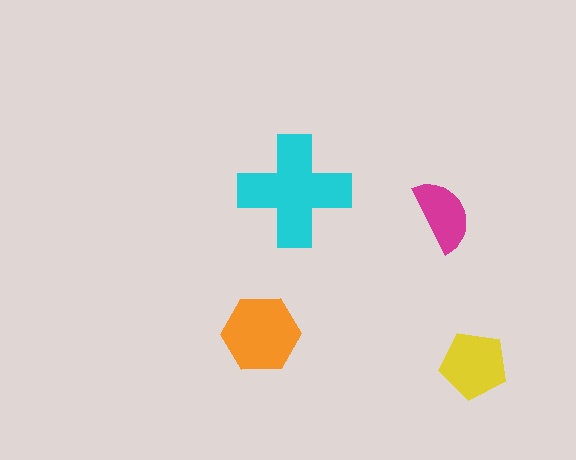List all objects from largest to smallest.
The cyan cross, the orange hexagon, the yellow pentagon, the magenta semicircle.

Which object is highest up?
The cyan cross is topmost.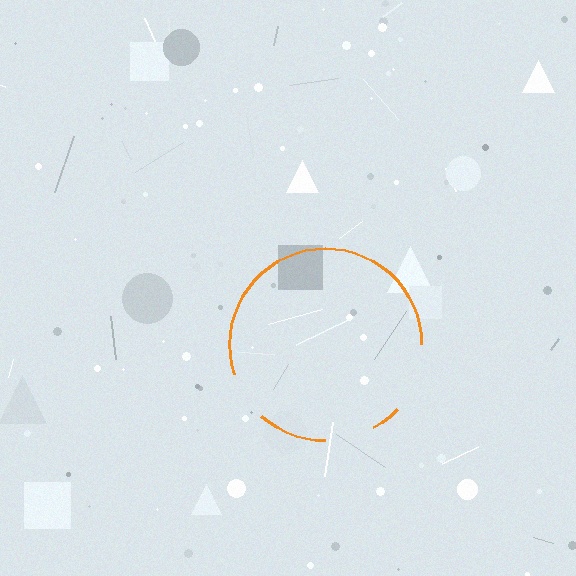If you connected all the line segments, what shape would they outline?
They would outline a circle.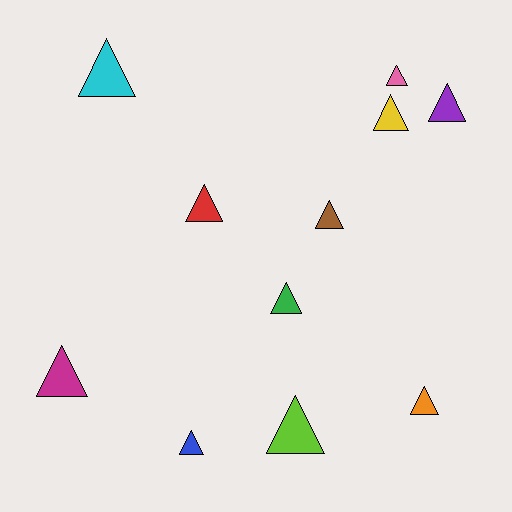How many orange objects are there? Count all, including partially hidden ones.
There is 1 orange object.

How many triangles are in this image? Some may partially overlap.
There are 11 triangles.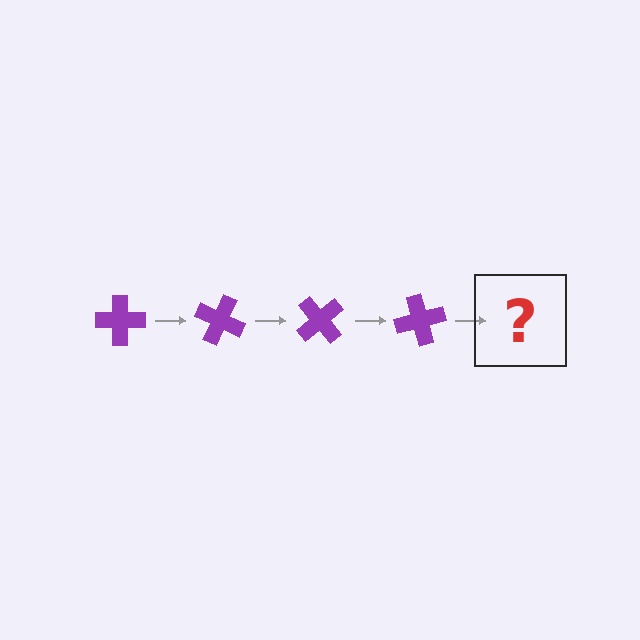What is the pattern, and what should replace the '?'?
The pattern is that the cross rotates 25 degrees each step. The '?' should be a purple cross rotated 100 degrees.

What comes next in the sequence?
The next element should be a purple cross rotated 100 degrees.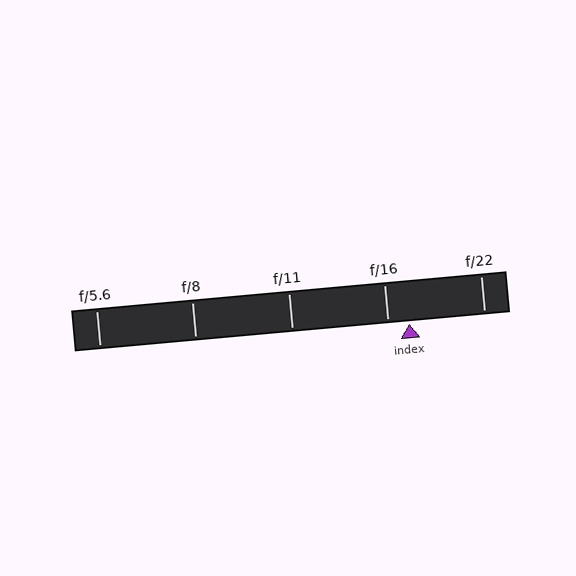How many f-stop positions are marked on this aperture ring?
There are 5 f-stop positions marked.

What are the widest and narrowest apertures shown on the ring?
The widest aperture shown is f/5.6 and the narrowest is f/22.